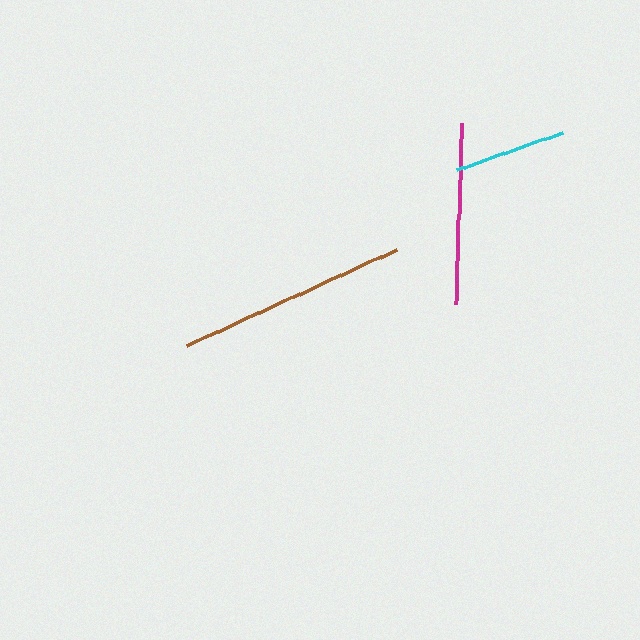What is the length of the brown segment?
The brown segment is approximately 230 pixels long.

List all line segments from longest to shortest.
From longest to shortest: brown, magenta, cyan.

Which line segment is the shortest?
The cyan line is the shortest at approximately 112 pixels.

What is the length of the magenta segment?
The magenta segment is approximately 181 pixels long.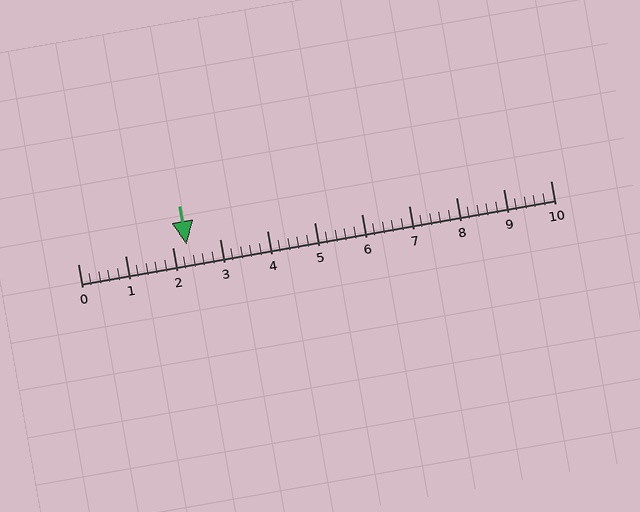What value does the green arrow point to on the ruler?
The green arrow points to approximately 2.3.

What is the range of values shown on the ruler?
The ruler shows values from 0 to 10.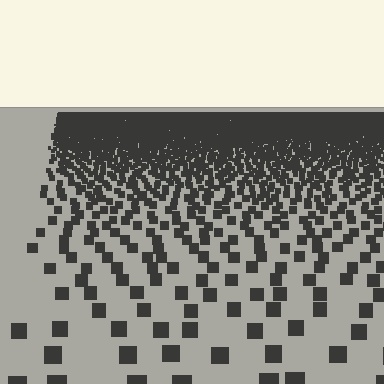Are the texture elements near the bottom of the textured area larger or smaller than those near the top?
Larger. Near the bottom, elements are closer to the viewer and appear at a bigger on-screen size.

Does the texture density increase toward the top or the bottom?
Density increases toward the top.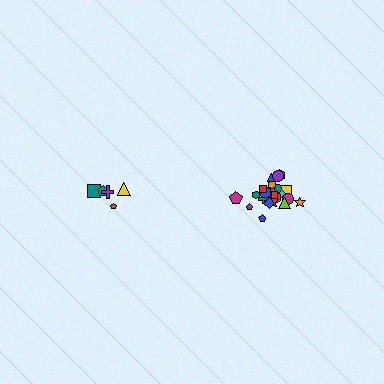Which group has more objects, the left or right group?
The right group.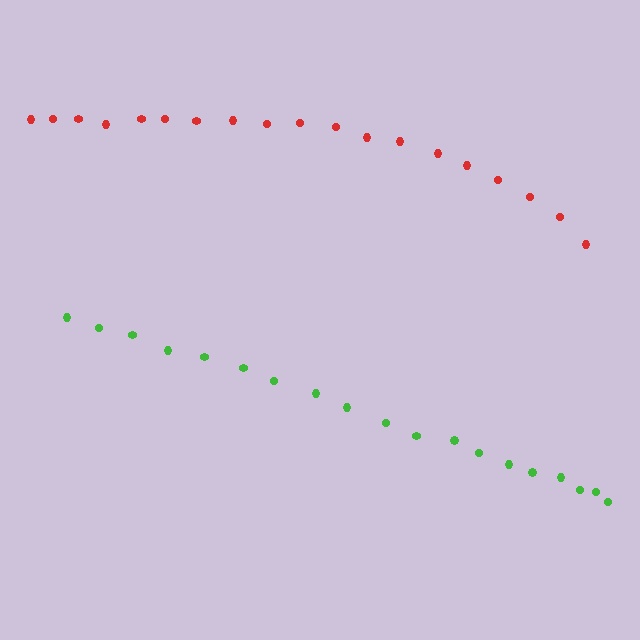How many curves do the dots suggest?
There are 2 distinct paths.